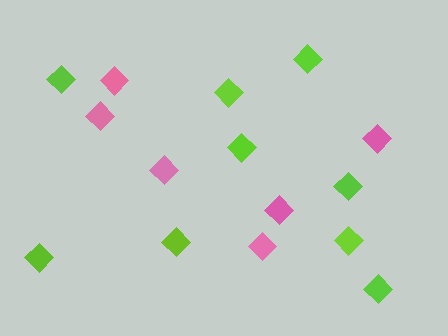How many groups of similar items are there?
There are 2 groups: one group of lime diamonds (9) and one group of pink diamonds (6).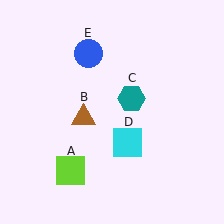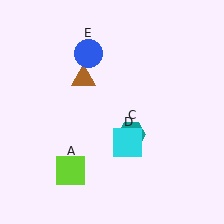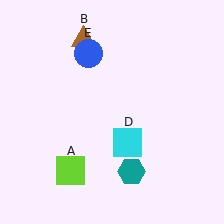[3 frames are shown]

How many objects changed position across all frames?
2 objects changed position: brown triangle (object B), teal hexagon (object C).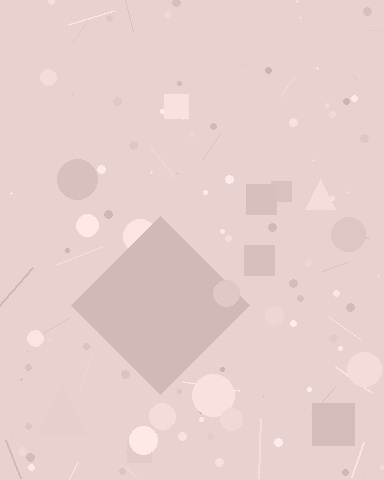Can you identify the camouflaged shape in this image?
The camouflaged shape is a diamond.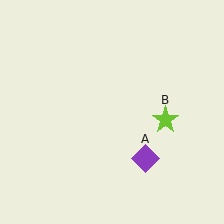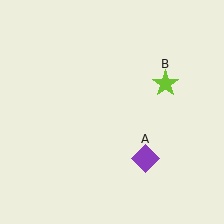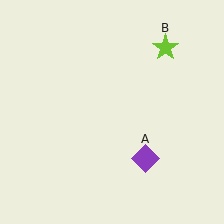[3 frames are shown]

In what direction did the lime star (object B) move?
The lime star (object B) moved up.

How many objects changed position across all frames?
1 object changed position: lime star (object B).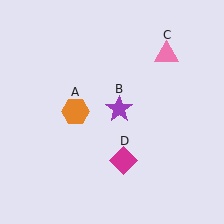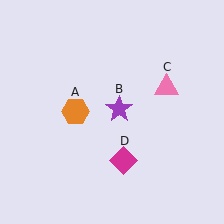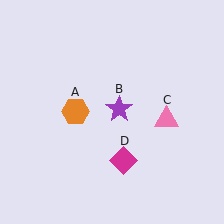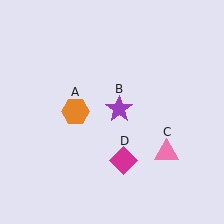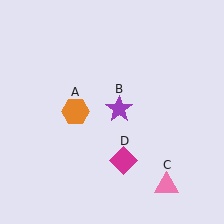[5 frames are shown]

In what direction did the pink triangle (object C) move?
The pink triangle (object C) moved down.